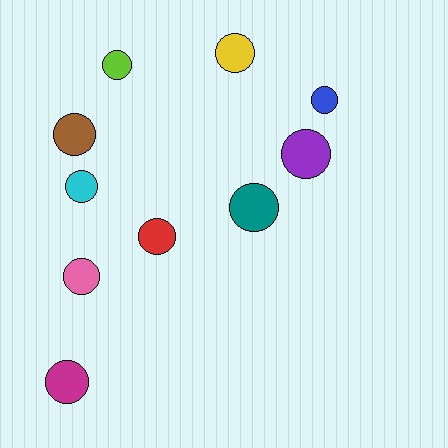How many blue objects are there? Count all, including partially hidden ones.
There is 1 blue object.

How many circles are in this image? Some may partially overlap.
There are 10 circles.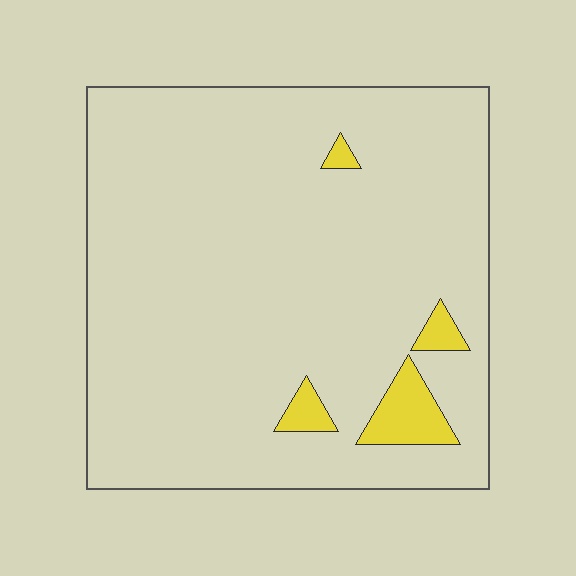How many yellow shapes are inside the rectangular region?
4.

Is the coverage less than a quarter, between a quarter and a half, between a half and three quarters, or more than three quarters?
Less than a quarter.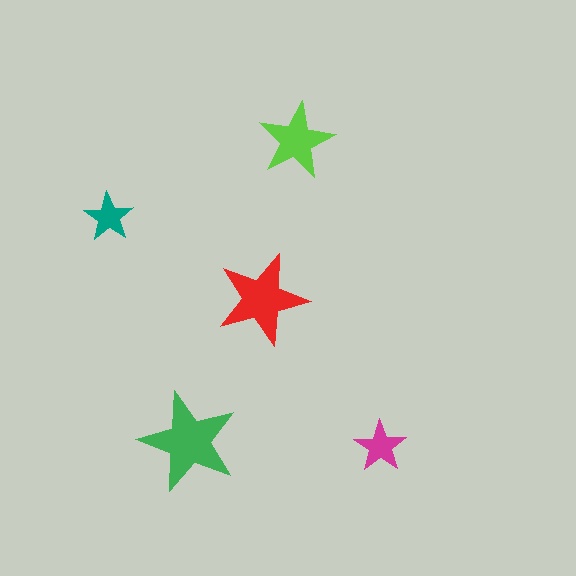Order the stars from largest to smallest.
the green one, the red one, the lime one, the magenta one, the teal one.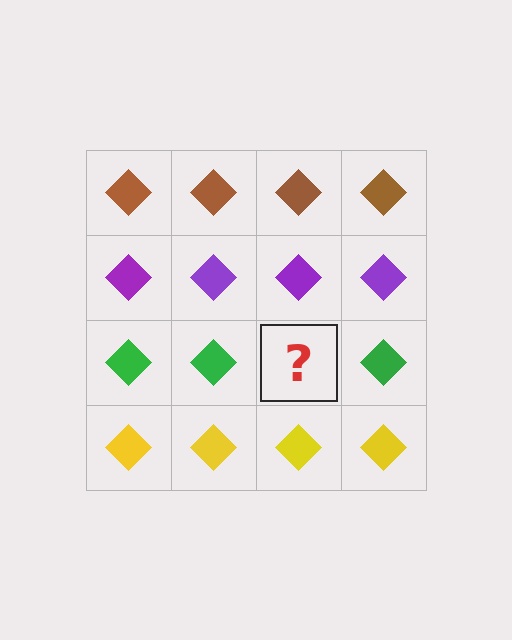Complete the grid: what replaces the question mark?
The question mark should be replaced with a green diamond.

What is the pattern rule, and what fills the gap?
The rule is that each row has a consistent color. The gap should be filled with a green diamond.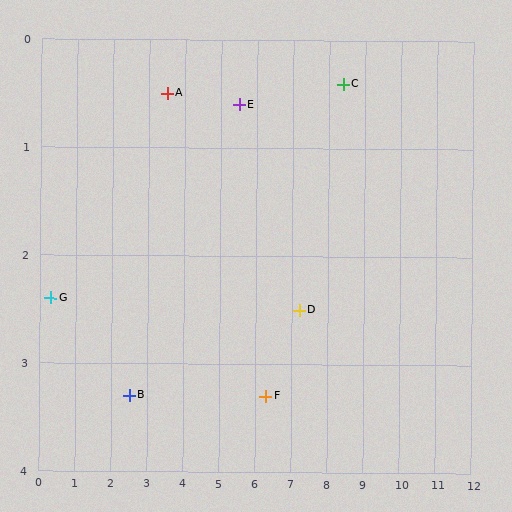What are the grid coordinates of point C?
Point C is at approximately (8.4, 0.4).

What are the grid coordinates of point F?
Point F is at approximately (6.3, 3.3).